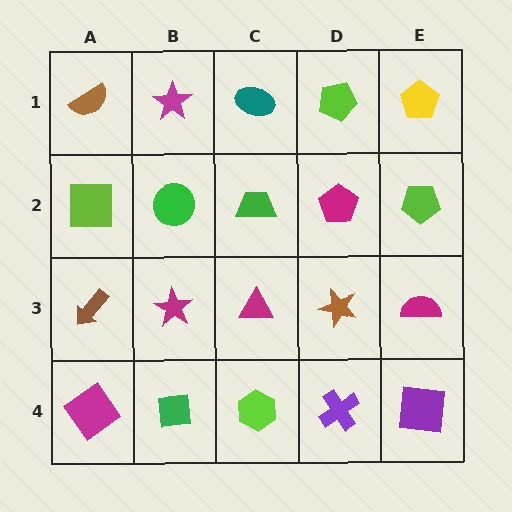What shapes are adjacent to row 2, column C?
A teal ellipse (row 1, column C), a magenta triangle (row 3, column C), a green circle (row 2, column B), a magenta pentagon (row 2, column D).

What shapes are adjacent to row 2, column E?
A yellow pentagon (row 1, column E), a magenta semicircle (row 3, column E), a magenta pentagon (row 2, column D).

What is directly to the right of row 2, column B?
A green trapezoid.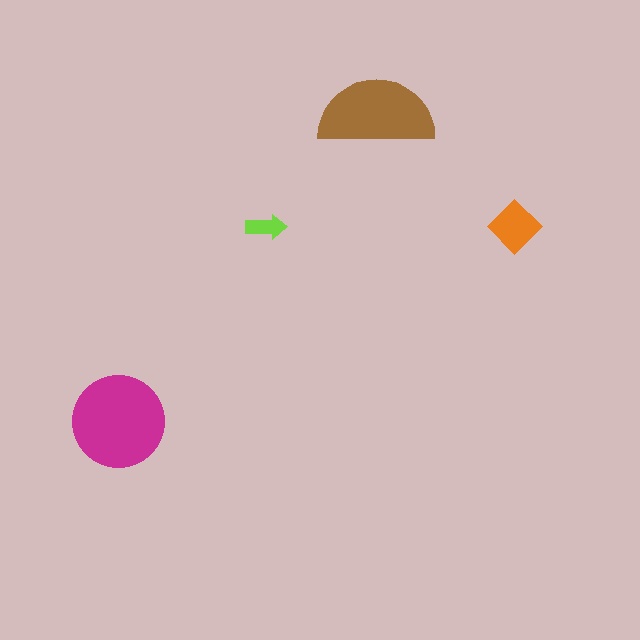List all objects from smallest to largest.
The lime arrow, the orange diamond, the brown semicircle, the magenta circle.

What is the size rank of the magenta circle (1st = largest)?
1st.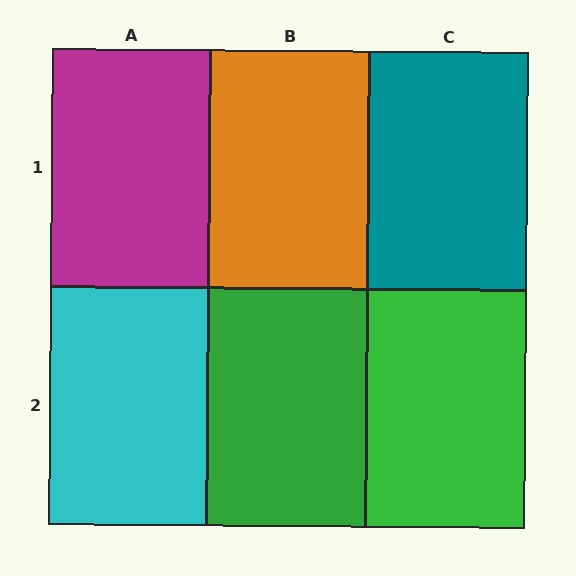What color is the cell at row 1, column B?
Orange.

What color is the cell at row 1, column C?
Teal.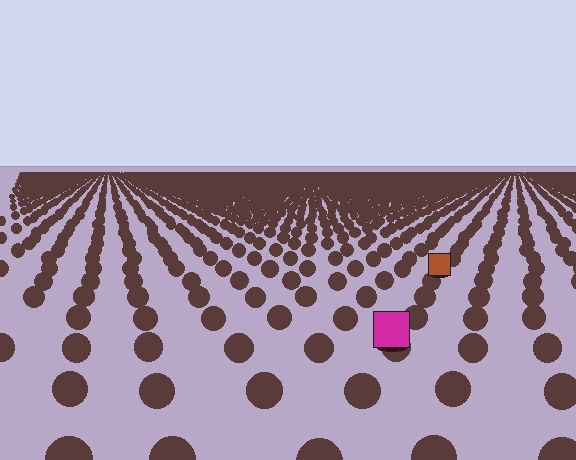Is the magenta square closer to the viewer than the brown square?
Yes. The magenta square is closer — you can tell from the texture gradient: the ground texture is coarser near it.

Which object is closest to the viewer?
The magenta square is closest. The texture marks near it are larger and more spread out.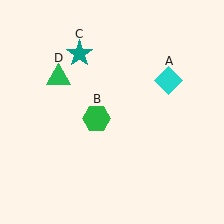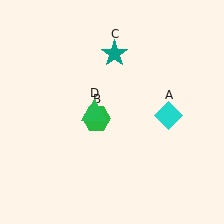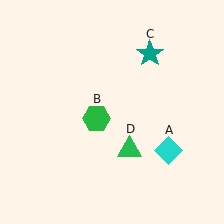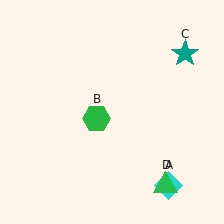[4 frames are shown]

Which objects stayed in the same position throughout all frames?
Green hexagon (object B) remained stationary.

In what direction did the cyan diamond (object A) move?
The cyan diamond (object A) moved down.